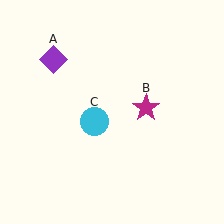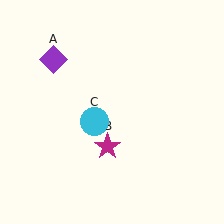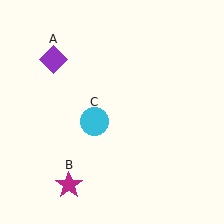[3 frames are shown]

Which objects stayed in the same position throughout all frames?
Purple diamond (object A) and cyan circle (object C) remained stationary.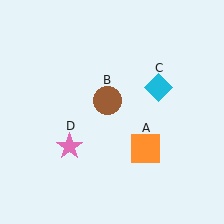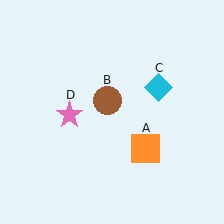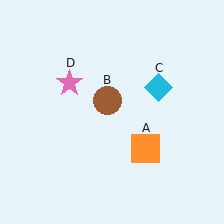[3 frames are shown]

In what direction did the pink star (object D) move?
The pink star (object D) moved up.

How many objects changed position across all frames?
1 object changed position: pink star (object D).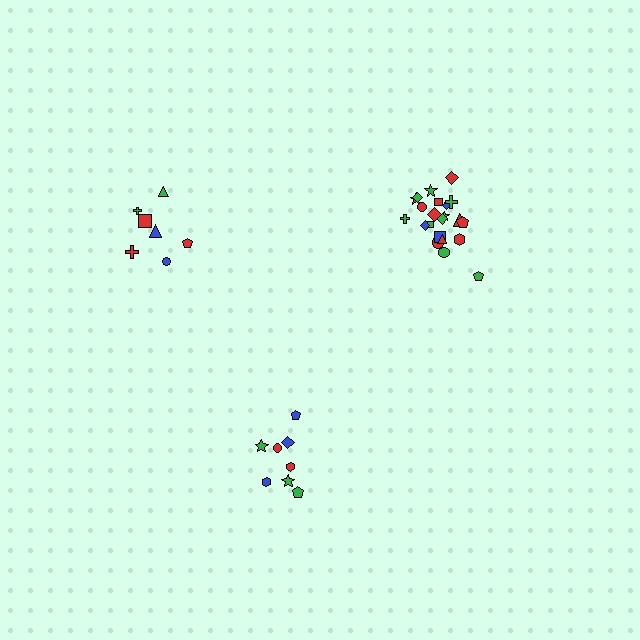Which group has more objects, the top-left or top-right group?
The top-right group.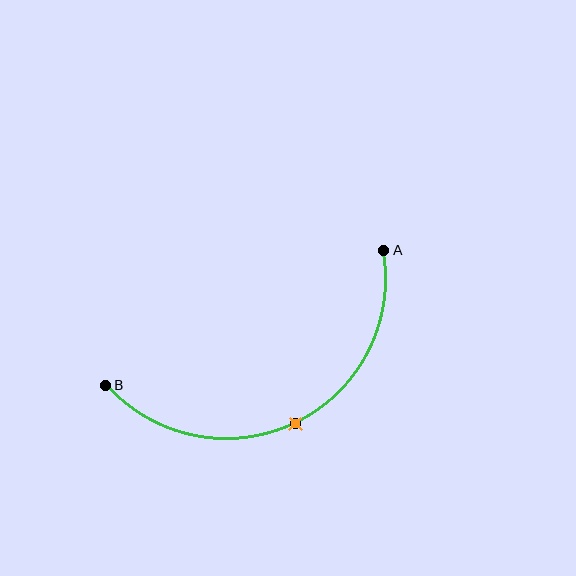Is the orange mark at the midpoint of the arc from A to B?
Yes. The orange mark lies on the arc at equal arc-length from both A and B — it is the arc midpoint.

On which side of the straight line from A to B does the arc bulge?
The arc bulges below the straight line connecting A and B.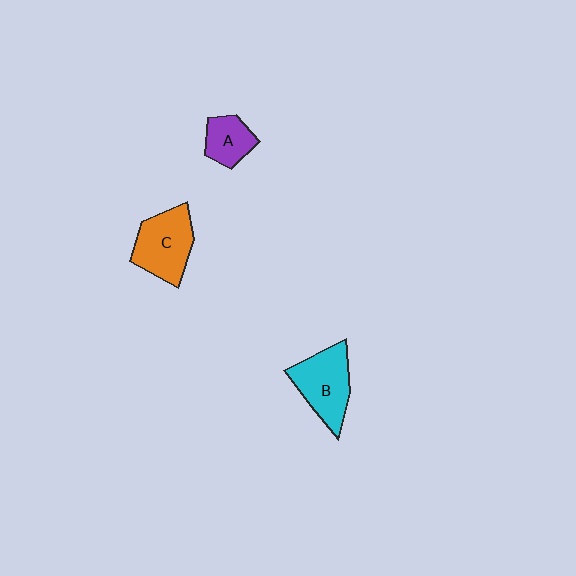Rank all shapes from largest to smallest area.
From largest to smallest: B (cyan), C (orange), A (purple).